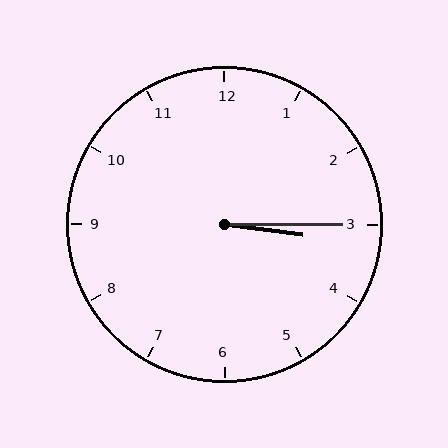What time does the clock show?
3:15.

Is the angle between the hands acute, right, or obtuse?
It is acute.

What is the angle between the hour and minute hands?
Approximately 8 degrees.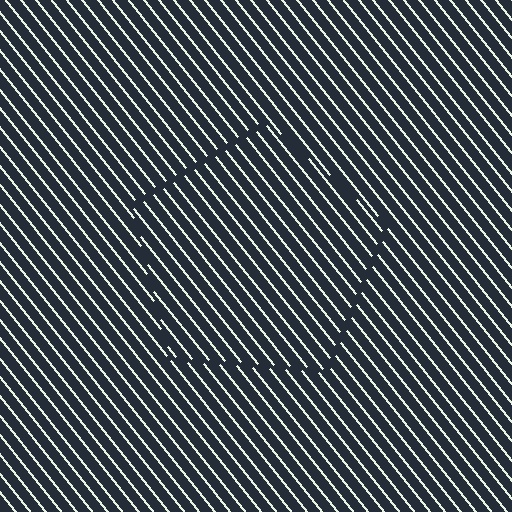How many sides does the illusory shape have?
5 sides — the line-ends trace a pentagon.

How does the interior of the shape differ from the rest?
The interior of the shape contains the same grating, shifted by half a period — the contour is defined by the phase discontinuity where line-ends from the inner and outer gratings abut.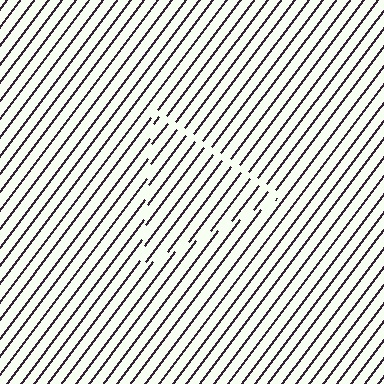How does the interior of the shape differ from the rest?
The interior of the shape contains the same grating, shifted by half a period — the contour is defined by the phase discontinuity where line-ends from the inner and outer gratings abut.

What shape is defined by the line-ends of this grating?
An illusory triangle. The interior of the shape contains the same grating, shifted by half a period — the contour is defined by the phase discontinuity where line-ends from the inner and outer gratings abut.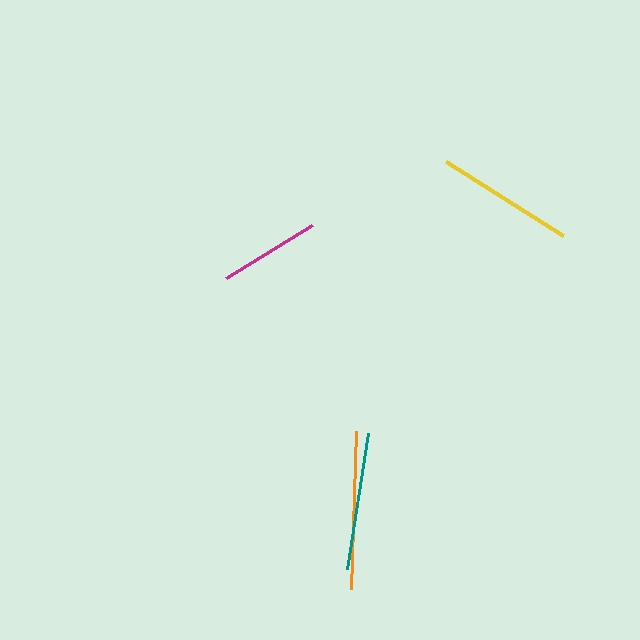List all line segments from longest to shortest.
From longest to shortest: orange, yellow, teal, magenta.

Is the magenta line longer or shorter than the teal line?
The teal line is longer than the magenta line.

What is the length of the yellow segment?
The yellow segment is approximately 139 pixels long.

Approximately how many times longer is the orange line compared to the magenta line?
The orange line is approximately 1.6 times the length of the magenta line.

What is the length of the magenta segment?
The magenta segment is approximately 101 pixels long.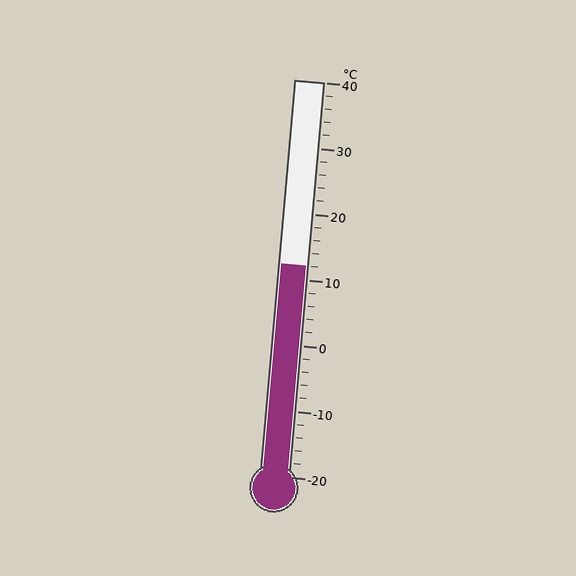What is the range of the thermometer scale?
The thermometer scale ranges from -20°C to 40°C.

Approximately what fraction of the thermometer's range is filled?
The thermometer is filled to approximately 55% of its range.